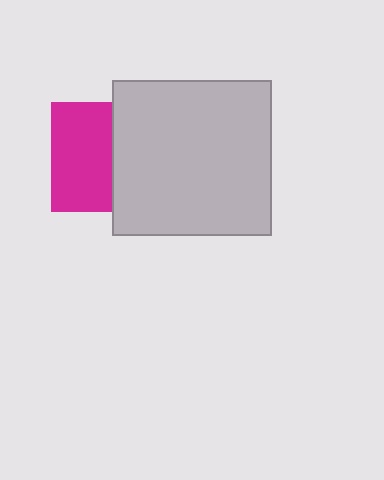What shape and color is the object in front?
The object in front is a light gray rectangle.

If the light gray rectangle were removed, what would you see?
You would see the complete magenta square.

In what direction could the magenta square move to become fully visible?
The magenta square could move left. That would shift it out from behind the light gray rectangle entirely.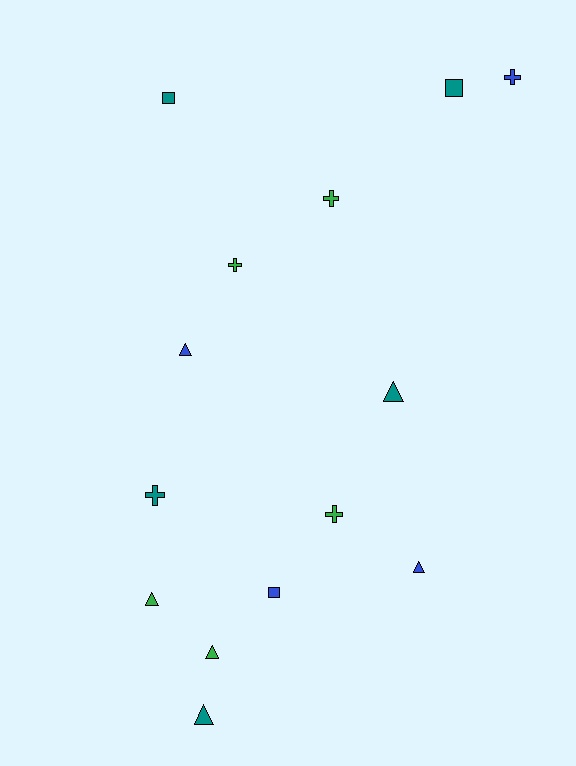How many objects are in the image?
There are 14 objects.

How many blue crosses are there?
There is 1 blue cross.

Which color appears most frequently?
Green, with 5 objects.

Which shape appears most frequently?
Triangle, with 6 objects.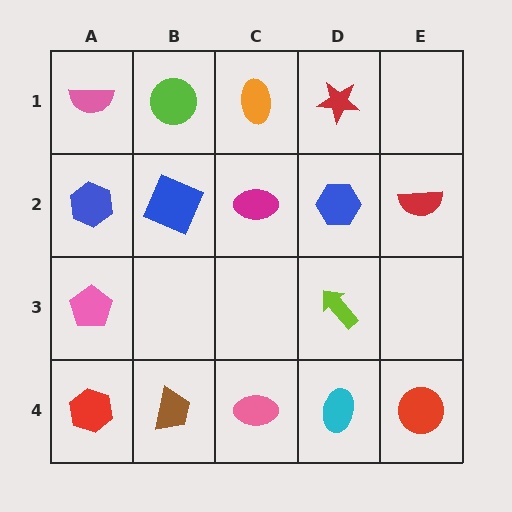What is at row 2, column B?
A blue square.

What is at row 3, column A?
A pink pentagon.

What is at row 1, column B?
A lime circle.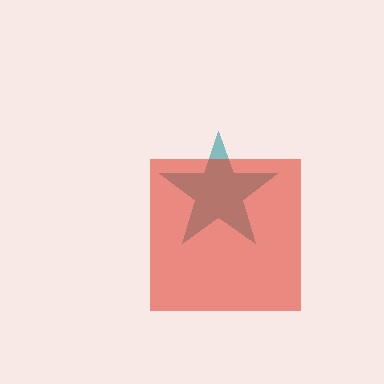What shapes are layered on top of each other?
The layered shapes are: a teal star, a red square.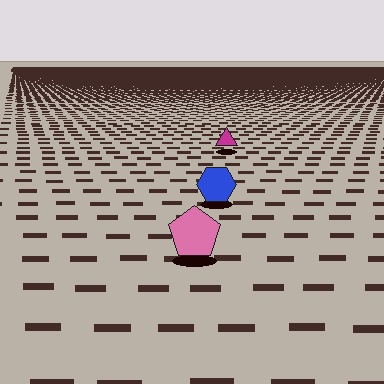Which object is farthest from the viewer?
The magenta triangle is farthest from the viewer. It appears smaller and the ground texture around it is denser.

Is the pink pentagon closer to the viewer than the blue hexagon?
Yes. The pink pentagon is closer — you can tell from the texture gradient: the ground texture is coarser near it.